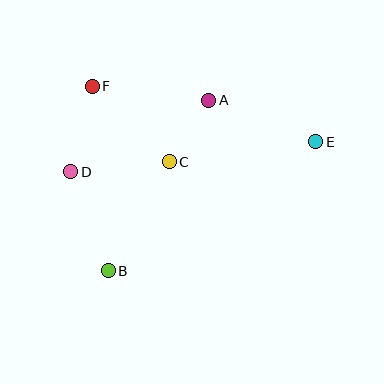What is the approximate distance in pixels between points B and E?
The distance between B and E is approximately 244 pixels.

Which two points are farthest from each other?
Points D and E are farthest from each other.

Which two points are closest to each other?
Points A and C are closest to each other.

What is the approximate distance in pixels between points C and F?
The distance between C and F is approximately 108 pixels.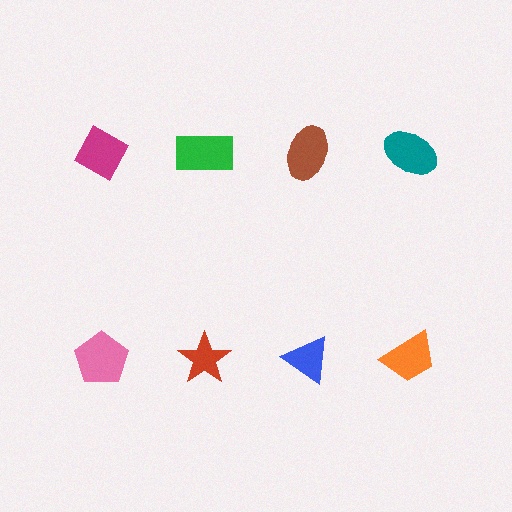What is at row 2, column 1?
A pink pentagon.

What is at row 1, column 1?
A magenta diamond.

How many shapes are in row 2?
4 shapes.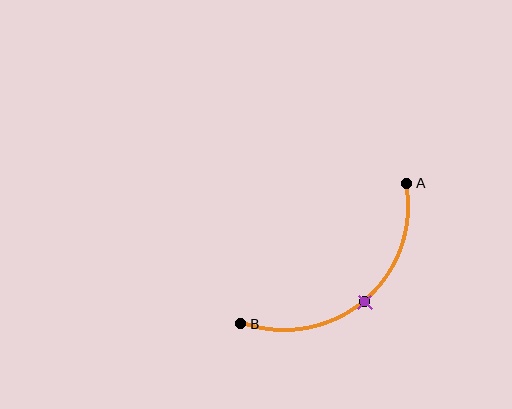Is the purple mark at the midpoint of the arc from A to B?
Yes. The purple mark lies on the arc at equal arc-length from both A and B — it is the arc midpoint.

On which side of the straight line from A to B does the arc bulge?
The arc bulges below and to the right of the straight line connecting A and B.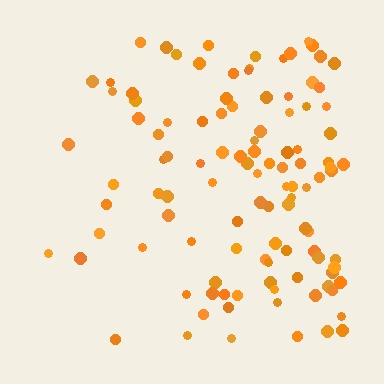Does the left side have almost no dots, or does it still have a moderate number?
Still a moderate number, just noticeably fewer than the right.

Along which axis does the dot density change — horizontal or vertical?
Horizontal.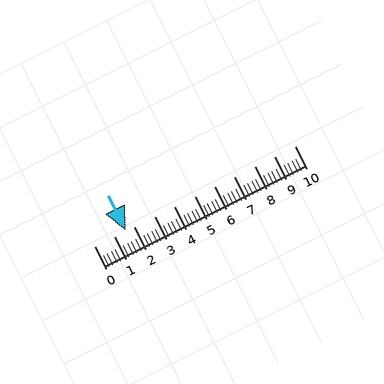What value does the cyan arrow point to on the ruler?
The cyan arrow points to approximately 1.6.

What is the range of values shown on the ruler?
The ruler shows values from 0 to 10.